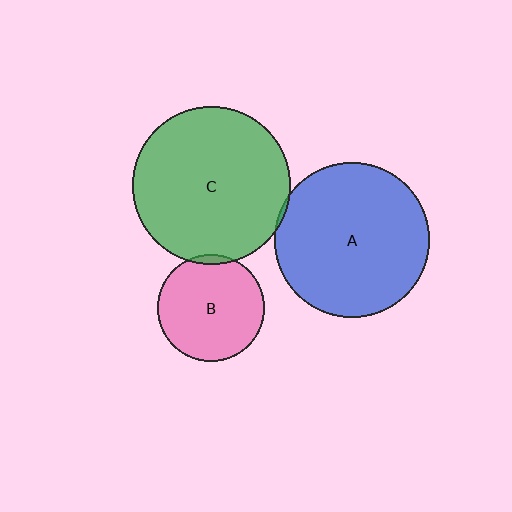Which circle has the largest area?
Circle C (green).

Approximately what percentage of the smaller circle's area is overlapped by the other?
Approximately 5%.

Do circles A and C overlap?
Yes.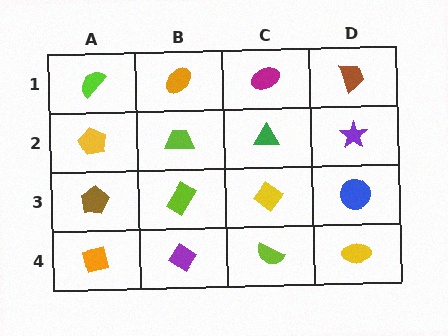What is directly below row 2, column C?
A yellow diamond.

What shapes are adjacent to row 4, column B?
A lime rectangle (row 3, column B), an orange square (row 4, column A), a lime semicircle (row 4, column C).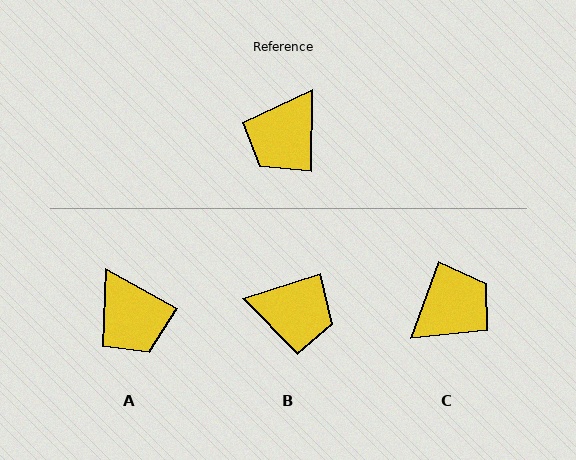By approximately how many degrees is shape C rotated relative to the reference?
Approximately 161 degrees counter-clockwise.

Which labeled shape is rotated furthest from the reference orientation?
C, about 161 degrees away.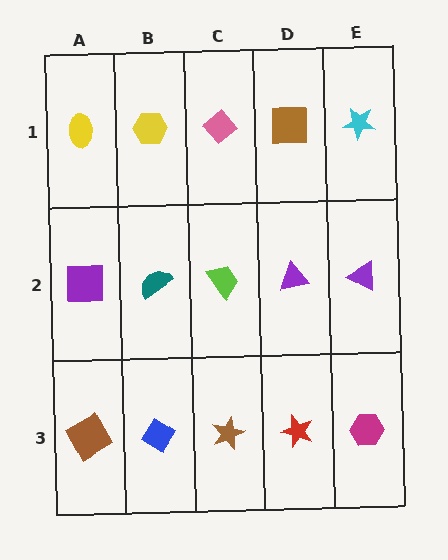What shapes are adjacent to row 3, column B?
A teal semicircle (row 2, column B), a brown square (row 3, column A), a brown star (row 3, column C).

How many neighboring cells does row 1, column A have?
2.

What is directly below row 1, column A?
A purple square.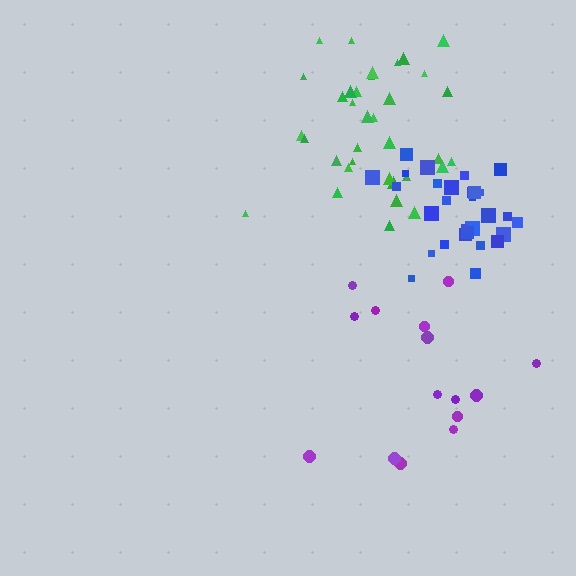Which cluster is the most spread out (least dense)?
Purple.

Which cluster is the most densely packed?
Blue.